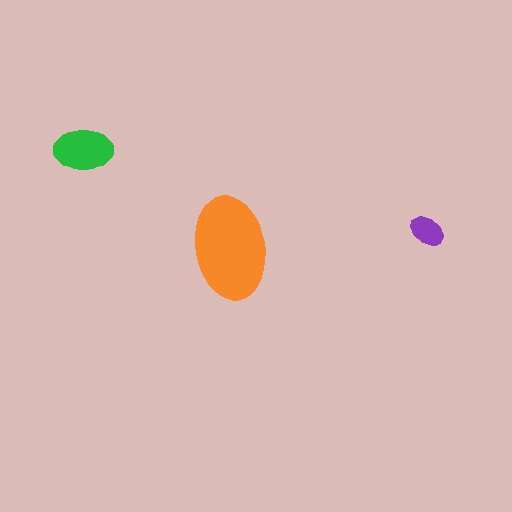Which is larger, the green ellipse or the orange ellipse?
The orange one.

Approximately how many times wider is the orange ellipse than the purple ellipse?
About 3 times wider.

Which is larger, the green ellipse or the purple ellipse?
The green one.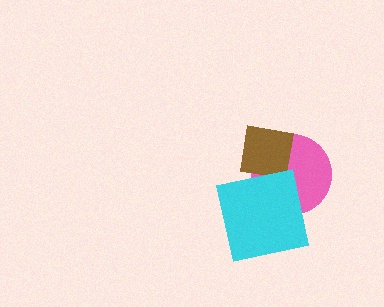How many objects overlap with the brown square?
2 objects overlap with the brown square.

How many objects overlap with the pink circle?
2 objects overlap with the pink circle.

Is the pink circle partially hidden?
Yes, it is partially covered by another shape.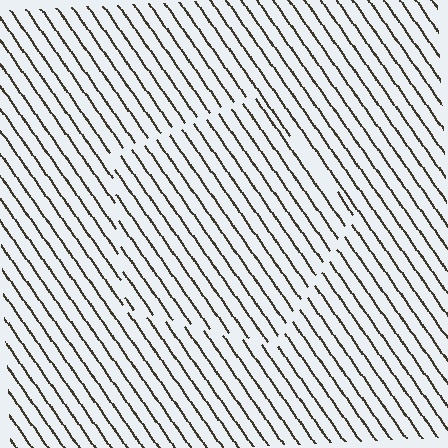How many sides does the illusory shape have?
5 sides — the line-ends trace a pentagon.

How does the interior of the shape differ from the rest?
The interior of the shape contains the same grating, shifted by half a period — the contour is defined by the phase discontinuity where line-ends from the inner and outer gratings abut.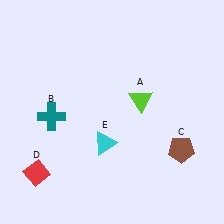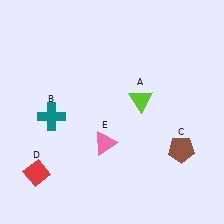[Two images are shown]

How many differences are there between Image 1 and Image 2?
There is 1 difference between the two images.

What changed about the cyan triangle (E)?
In Image 1, E is cyan. In Image 2, it changed to pink.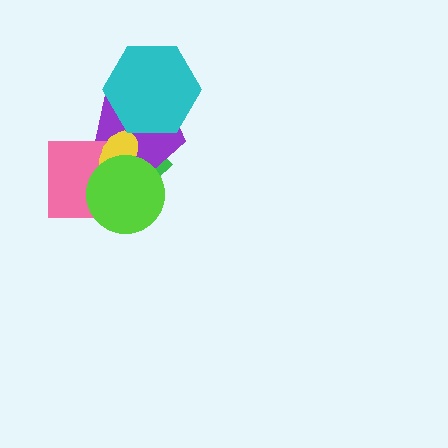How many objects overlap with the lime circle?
4 objects overlap with the lime circle.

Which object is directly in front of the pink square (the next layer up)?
The yellow ellipse is directly in front of the pink square.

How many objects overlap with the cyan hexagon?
2 objects overlap with the cyan hexagon.